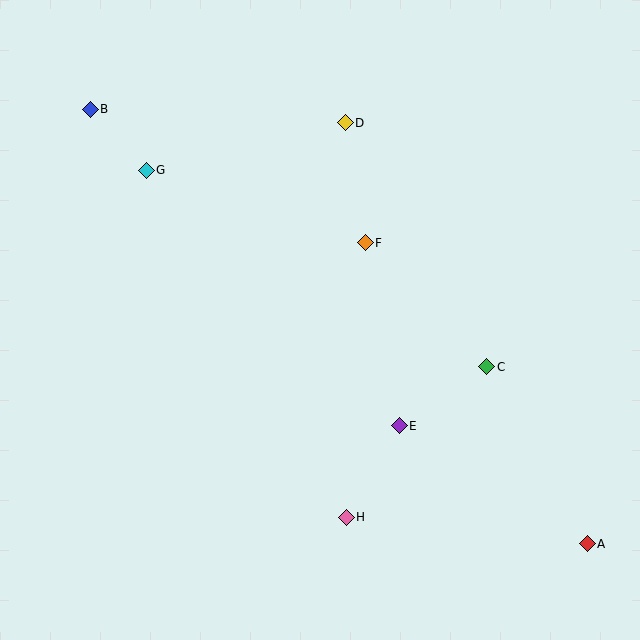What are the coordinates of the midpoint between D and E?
The midpoint between D and E is at (372, 274).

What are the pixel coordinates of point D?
Point D is at (345, 123).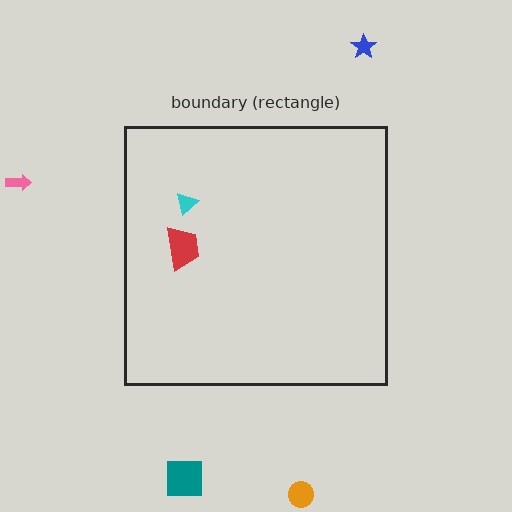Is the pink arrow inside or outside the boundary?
Outside.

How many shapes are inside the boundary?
2 inside, 4 outside.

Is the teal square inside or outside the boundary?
Outside.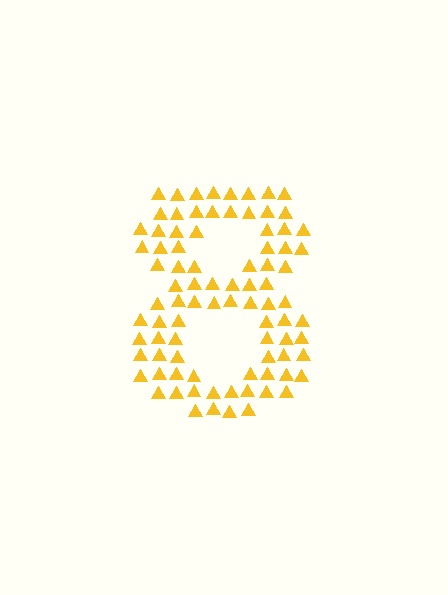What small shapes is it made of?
It is made of small triangles.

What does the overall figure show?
The overall figure shows the digit 8.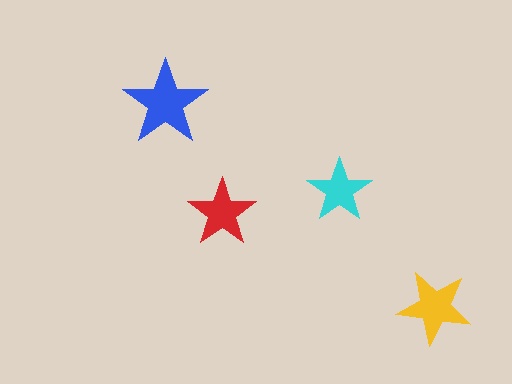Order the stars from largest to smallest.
the blue one, the yellow one, the red one, the cyan one.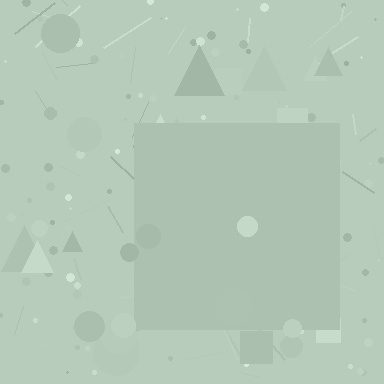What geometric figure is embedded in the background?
A square is embedded in the background.